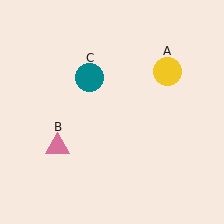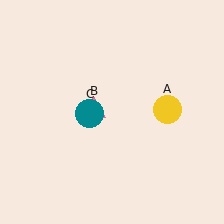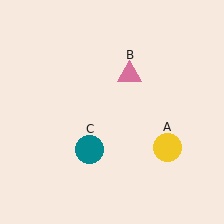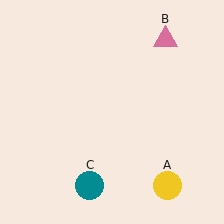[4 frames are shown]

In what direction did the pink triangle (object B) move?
The pink triangle (object B) moved up and to the right.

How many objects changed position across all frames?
3 objects changed position: yellow circle (object A), pink triangle (object B), teal circle (object C).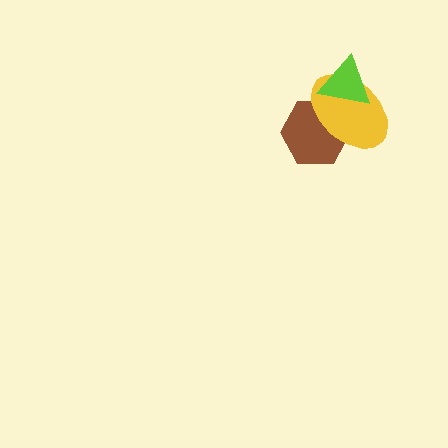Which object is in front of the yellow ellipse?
The lime triangle is in front of the yellow ellipse.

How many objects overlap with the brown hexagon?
2 objects overlap with the brown hexagon.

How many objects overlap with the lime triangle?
2 objects overlap with the lime triangle.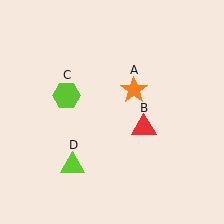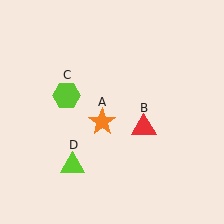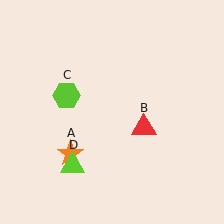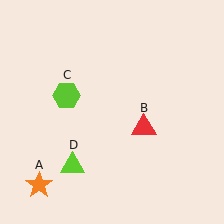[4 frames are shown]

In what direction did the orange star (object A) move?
The orange star (object A) moved down and to the left.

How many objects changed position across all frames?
1 object changed position: orange star (object A).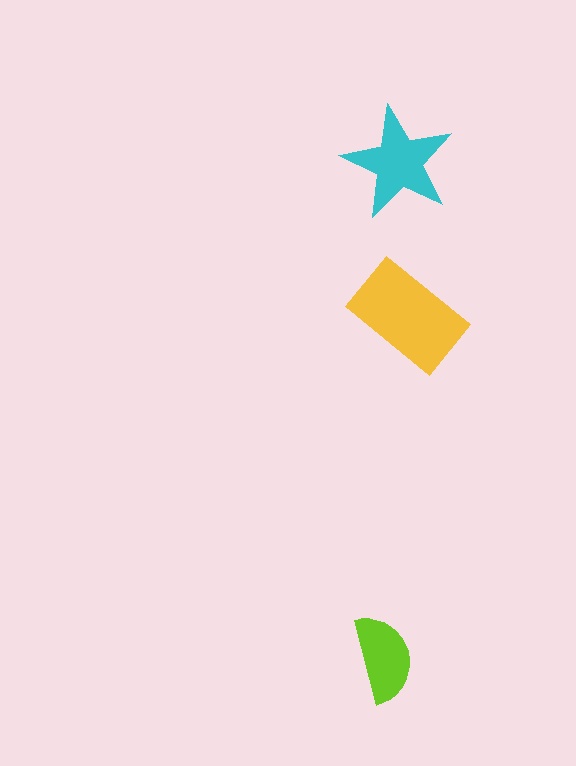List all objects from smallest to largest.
The lime semicircle, the cyan star, the yellow rectangle.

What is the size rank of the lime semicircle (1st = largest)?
3rd.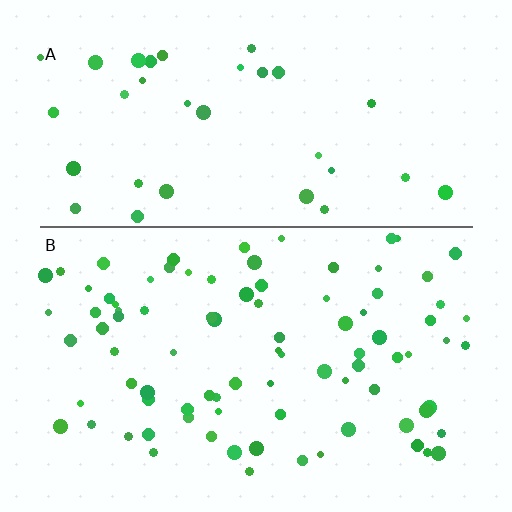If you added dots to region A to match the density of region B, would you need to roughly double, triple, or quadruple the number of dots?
Approximately double.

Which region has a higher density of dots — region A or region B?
B (the bottom).